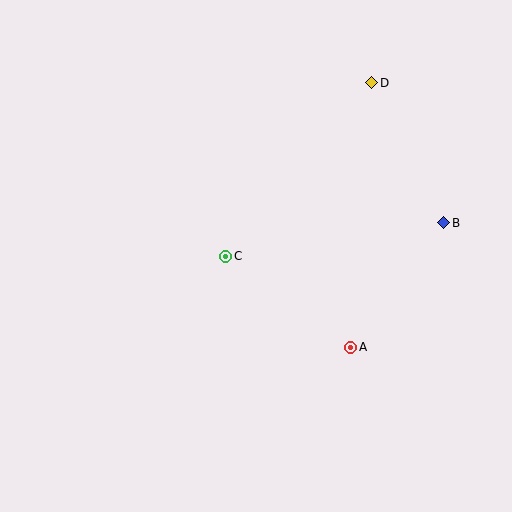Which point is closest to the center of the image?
Point C at (226, 256) is closest to the center.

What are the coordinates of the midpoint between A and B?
The midpoint between A and B is at (397, 285).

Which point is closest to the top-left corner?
Point C is closest to the top-left corner.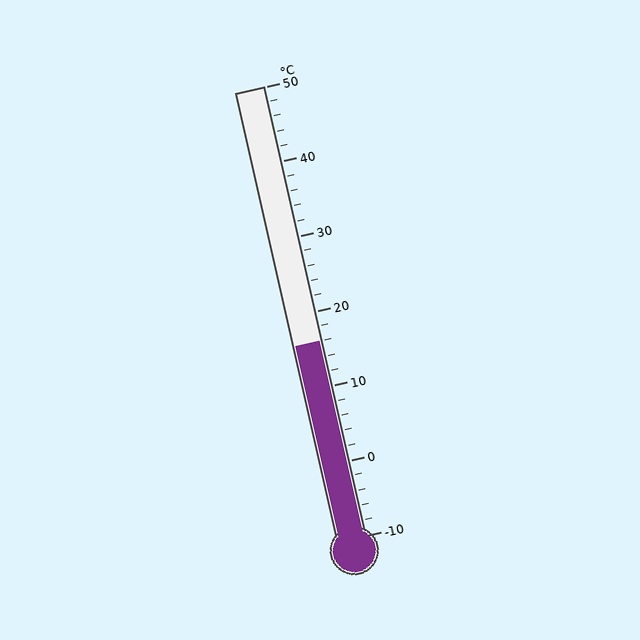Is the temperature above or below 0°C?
The temperature is above 0°C.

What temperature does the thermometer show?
The thermometer shows approximately 16°C.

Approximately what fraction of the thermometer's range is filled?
The thermometer is filled to approximately 45% of its range.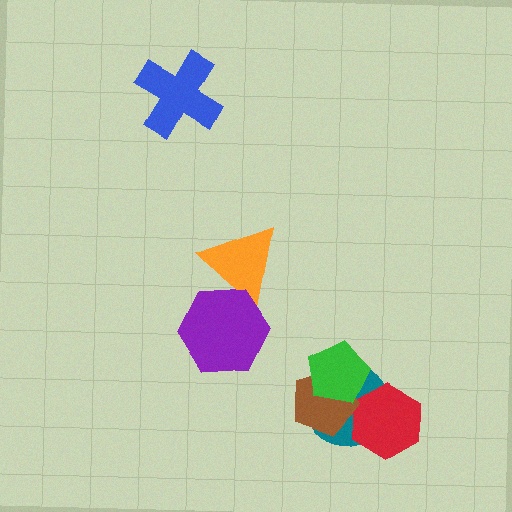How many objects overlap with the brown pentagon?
3 objects overlap with the brown pentagon.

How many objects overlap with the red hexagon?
2 objects overlap with the red hexagon.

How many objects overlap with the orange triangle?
1 object overlaps with the orange triangle.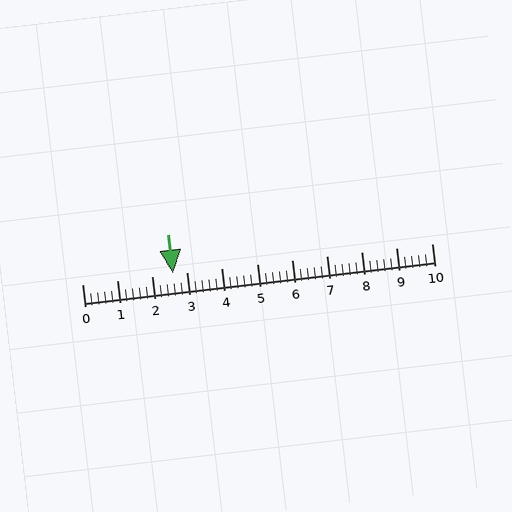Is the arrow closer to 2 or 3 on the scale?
The arrow is closer to 3.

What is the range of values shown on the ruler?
The ruler shows values from 0 to 10.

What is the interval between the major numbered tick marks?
The major tick marks are spaced 1 units apart.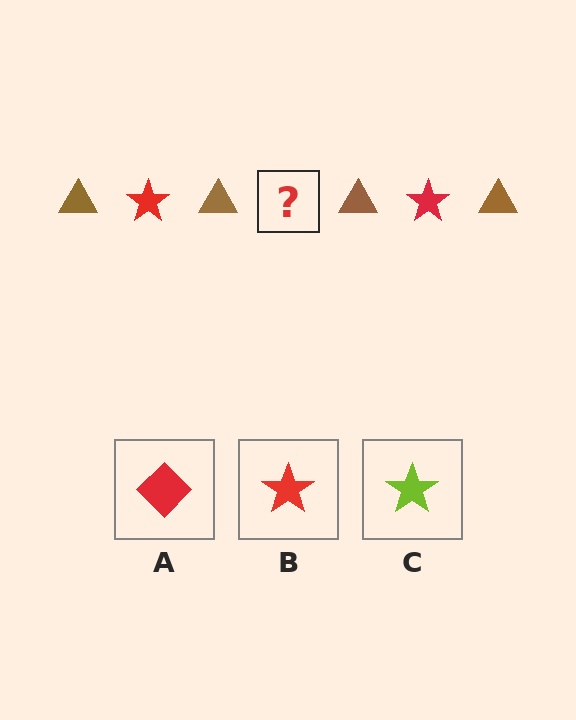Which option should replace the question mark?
Option B.